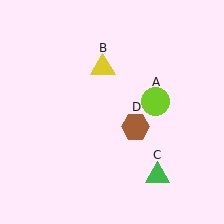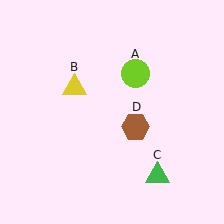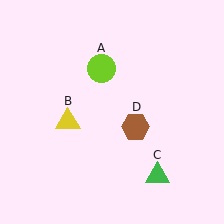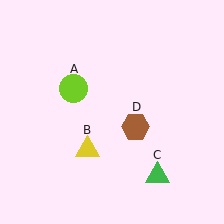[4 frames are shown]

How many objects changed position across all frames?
2 objects changed position: lime circle (object A), yellow triangle (object B).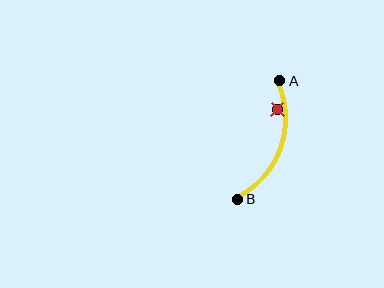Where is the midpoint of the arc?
The arc midpoint is the point on the curve farthest from the straight line joining A and B. It sits to the right of that line.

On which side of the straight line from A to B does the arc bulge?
The arc bulges to the right of the straight line connecting A and B.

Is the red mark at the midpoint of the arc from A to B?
No — the red mark does not lie on the arc at all. It sits slightly inside the curve.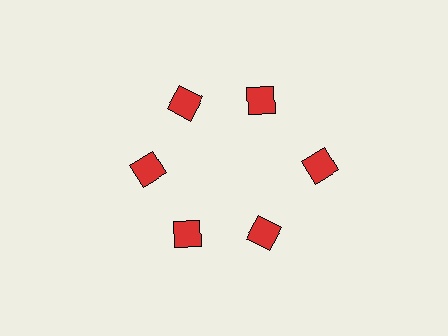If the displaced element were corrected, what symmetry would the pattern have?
It would have 6-fold rotational symmetry — the pattern would map onto itself every 60 degrees.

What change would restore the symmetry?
The symmetry would be restored by moving it inward, back onto the ring so that all 6 squares sit at equal angles and equal distance from the center.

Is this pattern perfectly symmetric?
No. The 6 red squares are arranged in a ring, but one element near the 3 o'clock position is pushed outward from the center, breaking the 6-fold rotational symmetry.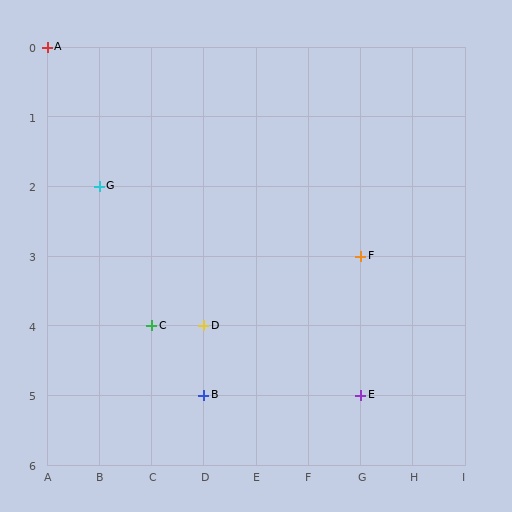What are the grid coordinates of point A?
Point A is at grid coordinates (A, 0).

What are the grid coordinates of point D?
Point D is at grid coordinates (D, 4).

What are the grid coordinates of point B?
Point B is at grid coordinates (D, 5).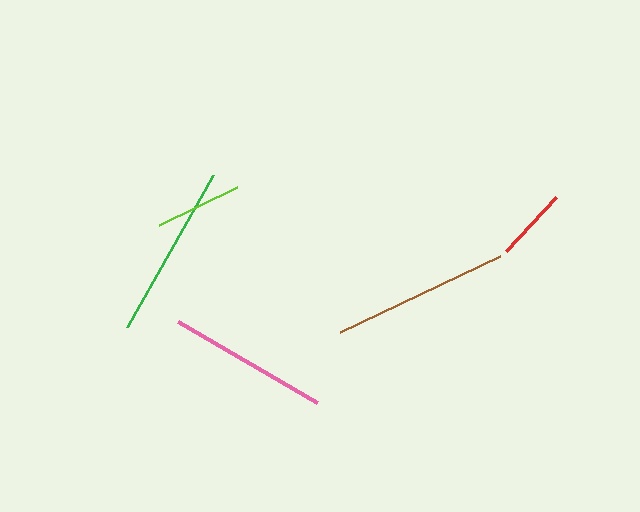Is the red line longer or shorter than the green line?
The green line is longer than the red line.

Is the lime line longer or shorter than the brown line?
The brown line is longer than the lime line.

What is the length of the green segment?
The green segment is approximately 175 pixels long.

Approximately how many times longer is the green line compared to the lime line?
The green line is approximately 2.0 times the length of the lime line.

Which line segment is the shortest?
The red line is the shortest at approximately 73 pixels.